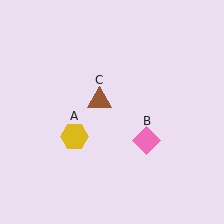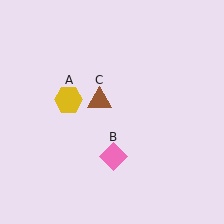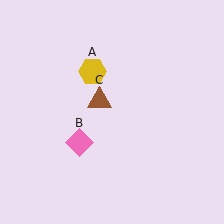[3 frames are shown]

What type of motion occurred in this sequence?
The yellow hexagon (object A), pink diamond (object B) rotated clockwise around the center of the scene.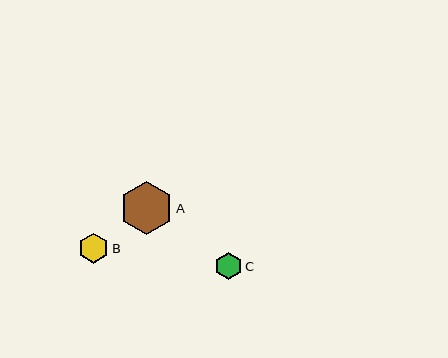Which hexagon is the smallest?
Hexagon C is the smallest with a size of approximately 28 pixels.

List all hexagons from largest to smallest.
From largest to smallest: A, B, C.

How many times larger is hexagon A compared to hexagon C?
Hexagon A is approximately 1.9 times the size of hexagon C.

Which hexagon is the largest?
Hexagon A is the largest with a size of approximately 53 pixels.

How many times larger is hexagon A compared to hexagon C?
Hexagon A is approximately 1.9 times the size of hexagon C.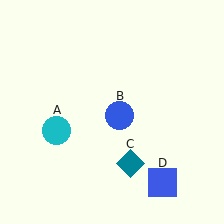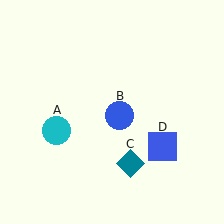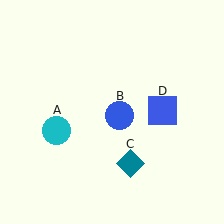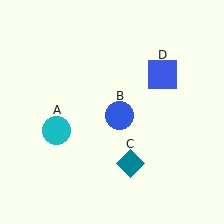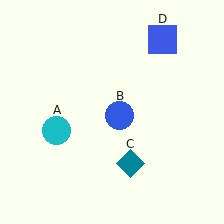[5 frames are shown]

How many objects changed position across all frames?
1 object changed position: blue square (object D).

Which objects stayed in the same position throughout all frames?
Cyan circle (object A) and blue circle (object B) and teal diamond (object C) remained stationary.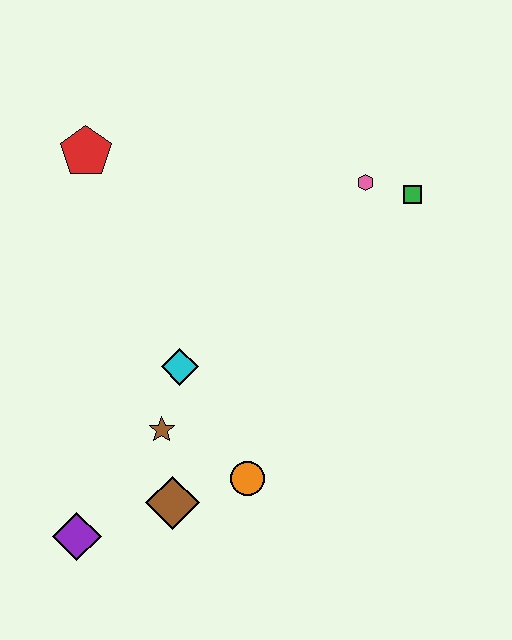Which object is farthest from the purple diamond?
The green square is farthest from the purple diamond.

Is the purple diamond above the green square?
No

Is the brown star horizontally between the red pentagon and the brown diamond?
Yes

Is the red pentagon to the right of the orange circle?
No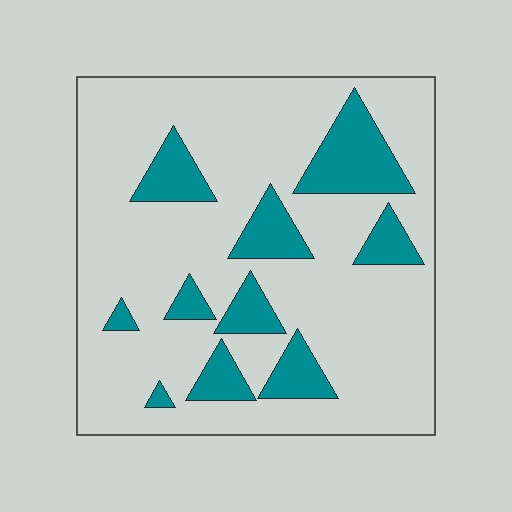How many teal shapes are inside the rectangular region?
10.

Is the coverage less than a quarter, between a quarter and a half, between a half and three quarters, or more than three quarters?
Less than a quarter.